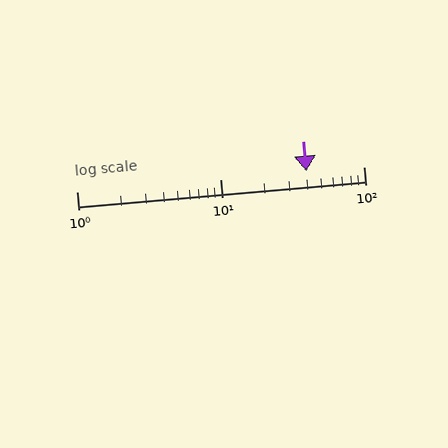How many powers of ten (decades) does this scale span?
The scale spans 2 decades, from 1 to 100.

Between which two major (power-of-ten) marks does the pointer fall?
The pointer is between 10 and 100.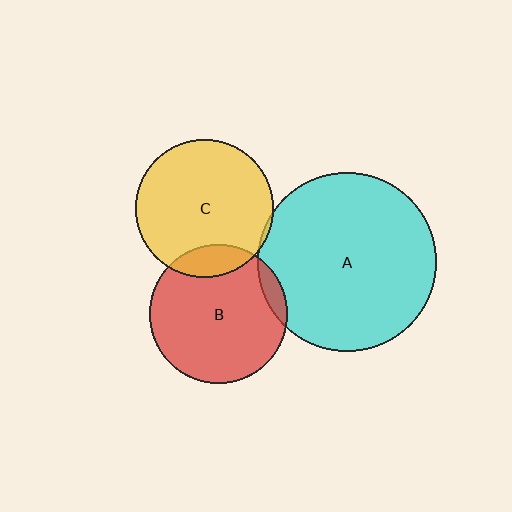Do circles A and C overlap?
Yes.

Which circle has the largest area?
Circle A (cyan).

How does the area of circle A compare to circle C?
Approximately 1.7 times.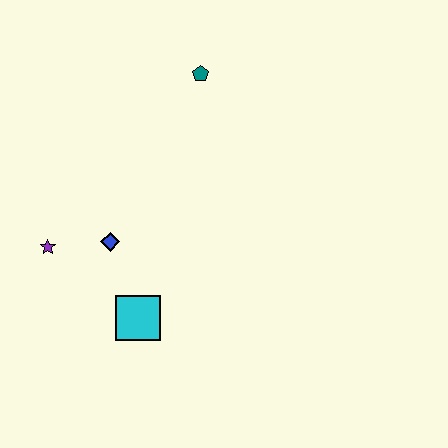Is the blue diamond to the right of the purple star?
Yes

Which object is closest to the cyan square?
The blue diamond is closest to the cyan square.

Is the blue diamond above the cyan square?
Yes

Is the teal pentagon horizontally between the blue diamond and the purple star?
No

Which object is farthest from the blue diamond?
The teal pentagon is farthest from the blue diamond.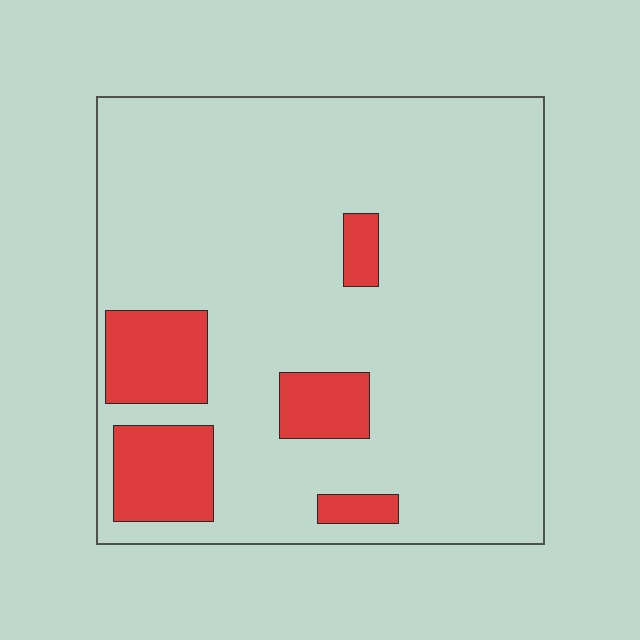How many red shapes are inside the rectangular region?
5.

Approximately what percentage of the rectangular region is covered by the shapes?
Approximately 15%.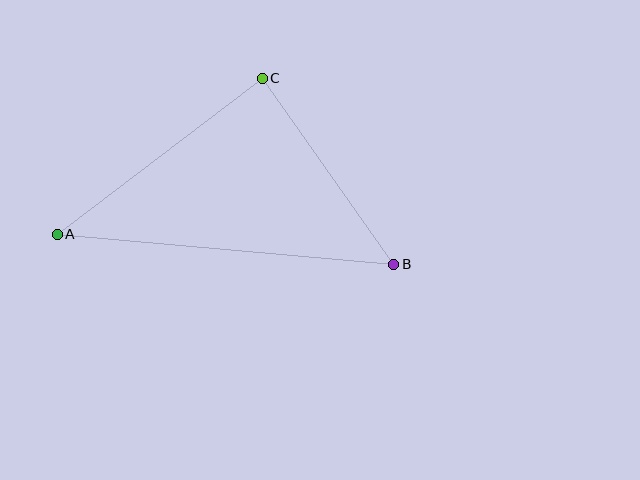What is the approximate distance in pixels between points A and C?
The distance between A and C is approximately 258 pixels.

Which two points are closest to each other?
Points B and C are closest to each other.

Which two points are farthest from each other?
Points A and B are farthest from each other.